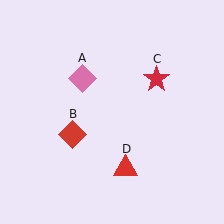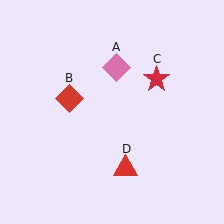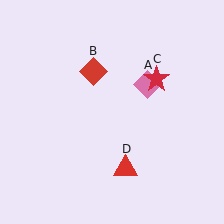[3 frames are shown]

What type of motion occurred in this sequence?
The pink diamond (object A), red diamond (object B) rotated clockwise around the center of the scene.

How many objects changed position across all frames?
2 objects changed position: pink diamond (object A), red diamond (object B).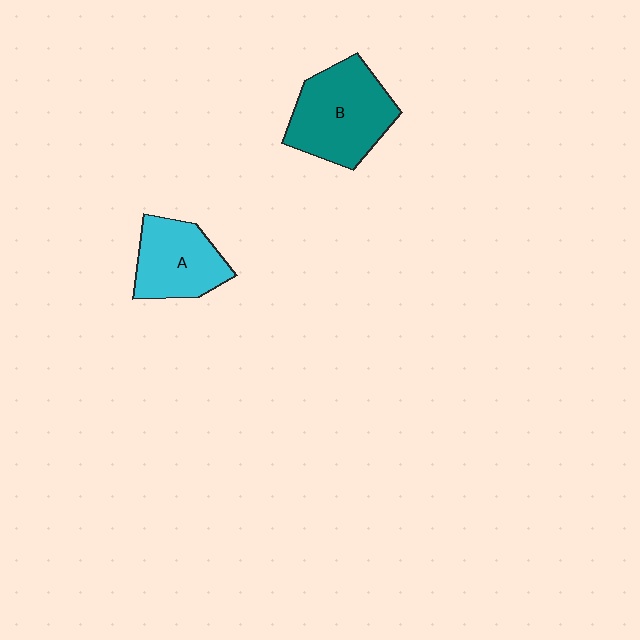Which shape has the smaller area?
Shape A (cyan).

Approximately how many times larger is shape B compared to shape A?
Approximately 1.3 times.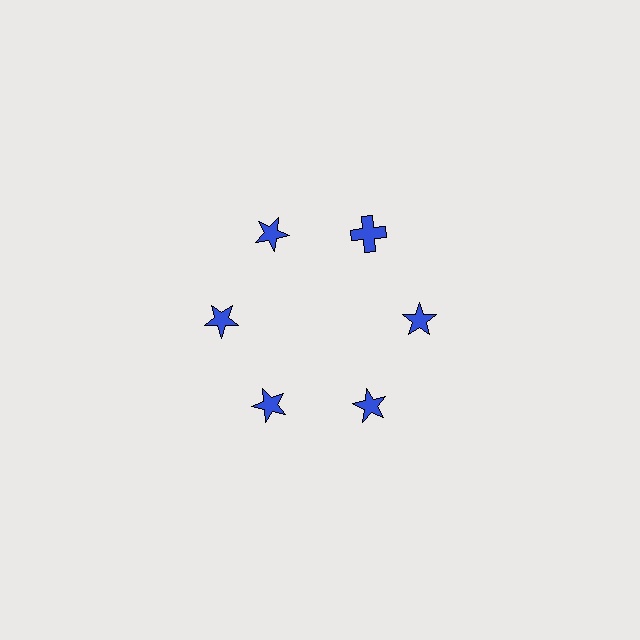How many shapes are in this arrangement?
There are 6 shapes arranged in a ring pattern.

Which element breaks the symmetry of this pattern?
The blue cross at roughly the 1 o'clock position breaks the symmetry. All other shapes are blue stars.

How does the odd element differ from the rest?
It has a different shape: cross instead of star.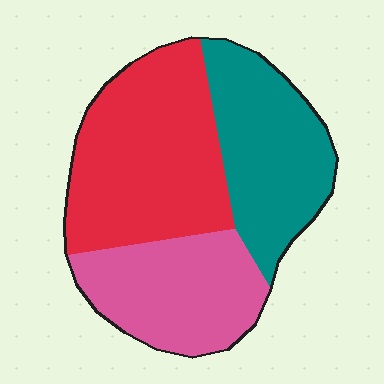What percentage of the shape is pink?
Pink takes up between a sixth and a third of the shape.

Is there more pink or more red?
Red.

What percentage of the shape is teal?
Teal takes up about one third (1/3) of the shape.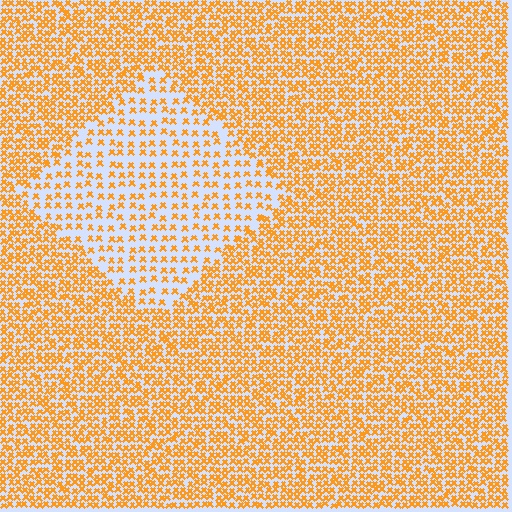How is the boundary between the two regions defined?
The boundary is defined by a change in element density (approximately 2.2x ratio). All elements are the same color, size, and shape.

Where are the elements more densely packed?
The elements are more densely packed outside the diamond boundary.